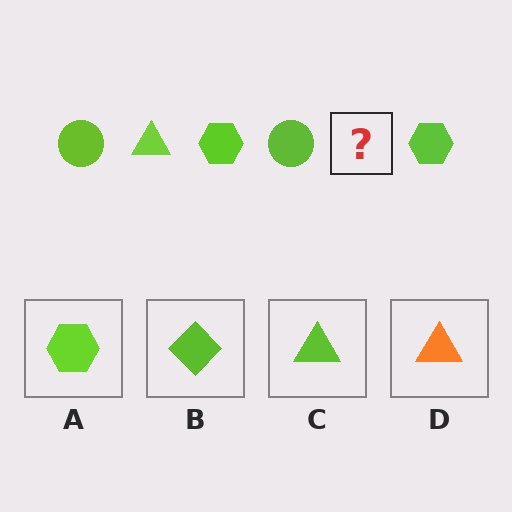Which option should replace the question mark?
Option C.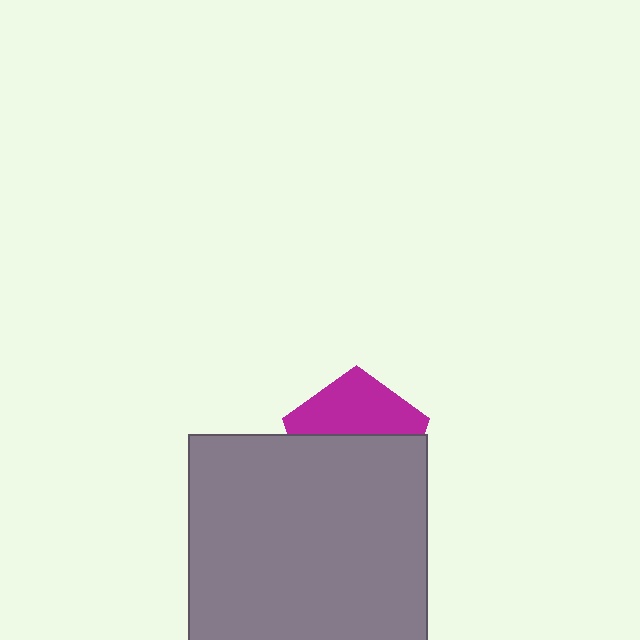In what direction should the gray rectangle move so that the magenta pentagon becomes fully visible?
The gray rectangle should move down. That is the shortest direction to clear the overlap and leave the magenta pentagon fully visible.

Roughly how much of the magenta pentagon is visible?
A small part of it is visible (roughly 42%).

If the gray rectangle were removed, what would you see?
You would see the complete magenta pentagon.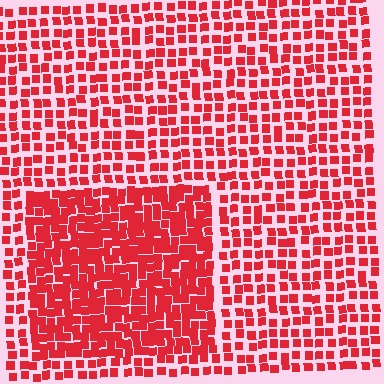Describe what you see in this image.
The image contains small red elements arranged at two different densities. A rectangle-shaped region is visible where the elements are more densely packed than the surrounding area.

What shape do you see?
I see a rectangle.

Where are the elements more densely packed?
The elements are more densely packed inside the rectangle boundary.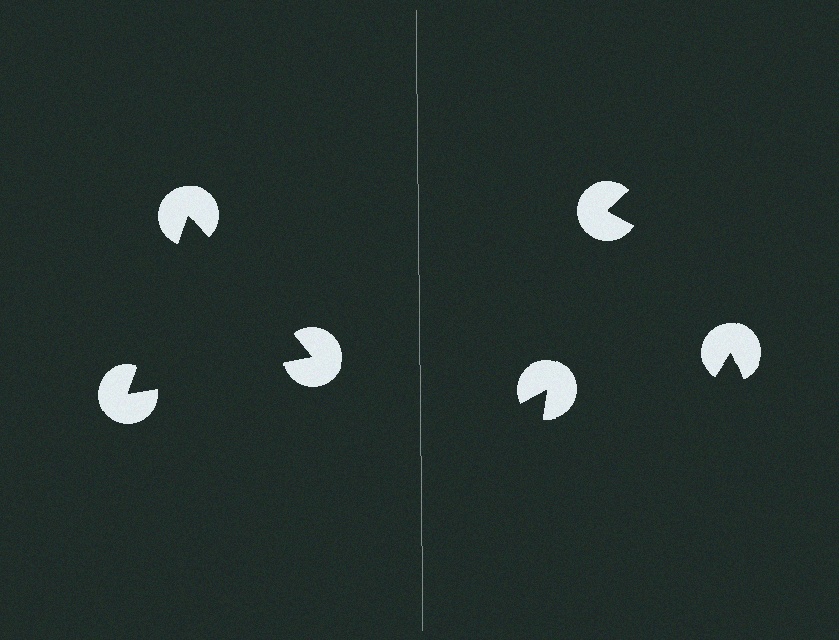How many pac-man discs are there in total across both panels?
6 — 3 on each side.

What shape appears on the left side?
An illusory triangle.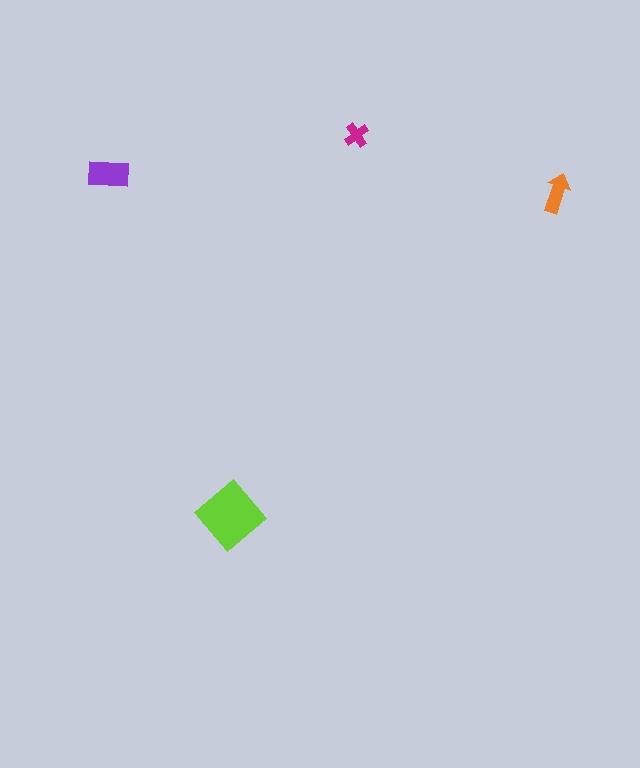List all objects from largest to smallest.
The lime diamond, the purple rectangle, the orange arrow, the magenta cross.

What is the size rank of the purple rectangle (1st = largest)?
2nd.